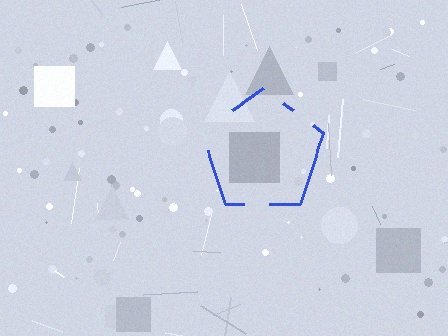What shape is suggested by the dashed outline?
The dashed outline suggests a pentagon.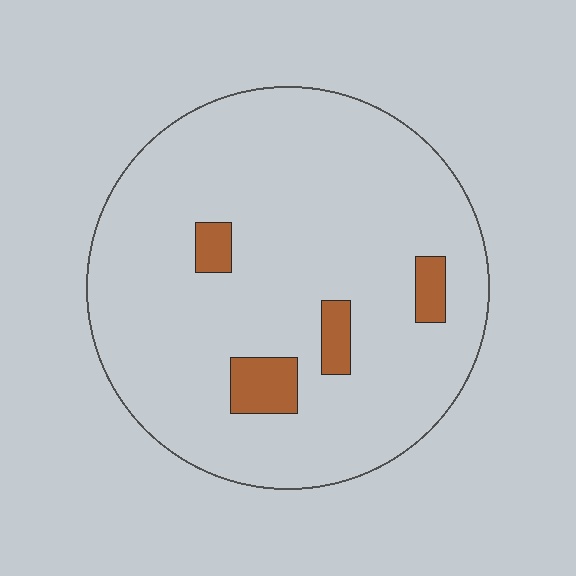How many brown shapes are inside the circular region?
4.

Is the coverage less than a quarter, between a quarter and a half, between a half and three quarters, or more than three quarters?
Less than a quarter.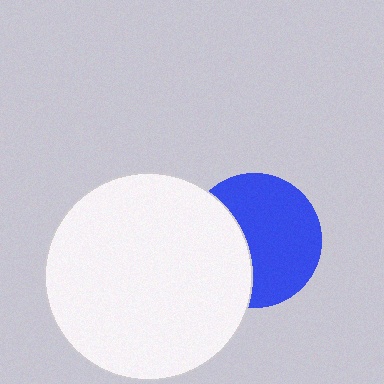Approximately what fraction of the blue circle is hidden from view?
Roughly 37% of the blue circle is hidden behind the white circle.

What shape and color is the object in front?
The object in front is a white circle.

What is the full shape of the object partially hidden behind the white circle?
The partially hidden object is a blue circle.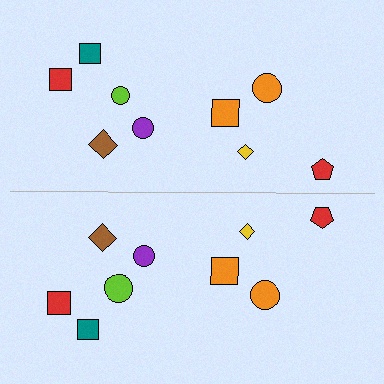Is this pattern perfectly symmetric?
No, the pattern is not perfectly symmetric. The lime circle on the bottom side has a different size than its mirror counterpart.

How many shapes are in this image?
There are 18 shapes in this image.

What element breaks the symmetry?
The lime circle on the bottom side has a different size than its mirror counterpart.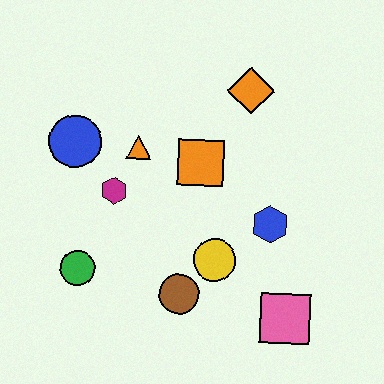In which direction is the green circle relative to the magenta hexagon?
The green circle is below the magenta hexagon.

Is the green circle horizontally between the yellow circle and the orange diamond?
No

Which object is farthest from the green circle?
The orange diamond is farthest from the green circle.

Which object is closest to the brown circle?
The yellow circle is closest to the brown circle.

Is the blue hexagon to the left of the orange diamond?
No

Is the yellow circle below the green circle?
No